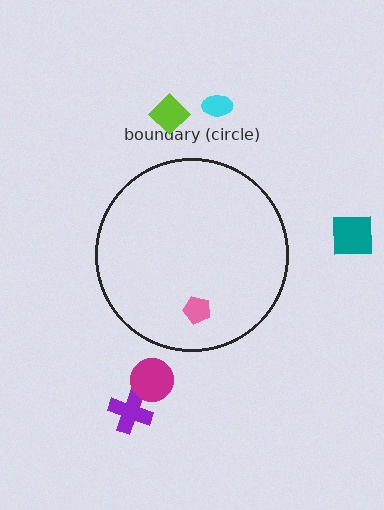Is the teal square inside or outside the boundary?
Outside.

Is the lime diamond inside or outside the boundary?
Outside.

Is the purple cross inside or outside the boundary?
Outside.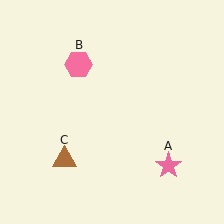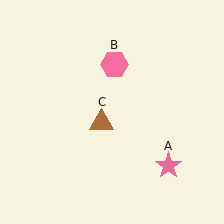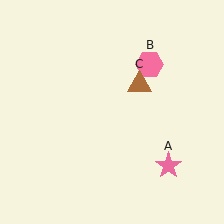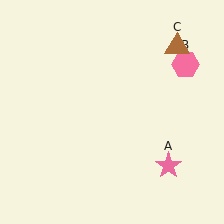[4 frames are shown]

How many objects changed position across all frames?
2 objects changed position: pink hexagon (object B), brown triangle (object C).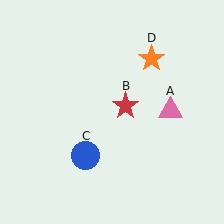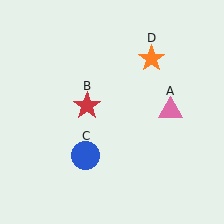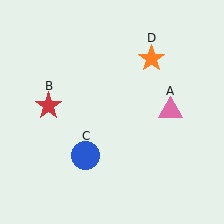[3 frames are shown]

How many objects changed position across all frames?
1 object changed position: red star (object B).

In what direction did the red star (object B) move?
The red star (object B) moved left.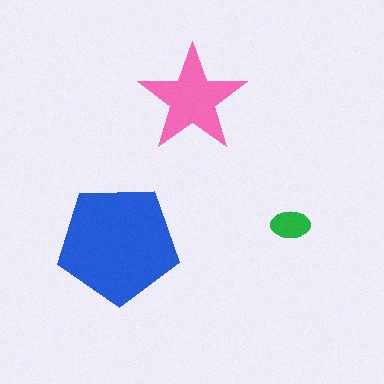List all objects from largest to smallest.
The blue pentagon, the pink star, the green ellipse.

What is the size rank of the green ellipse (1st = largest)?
3rd.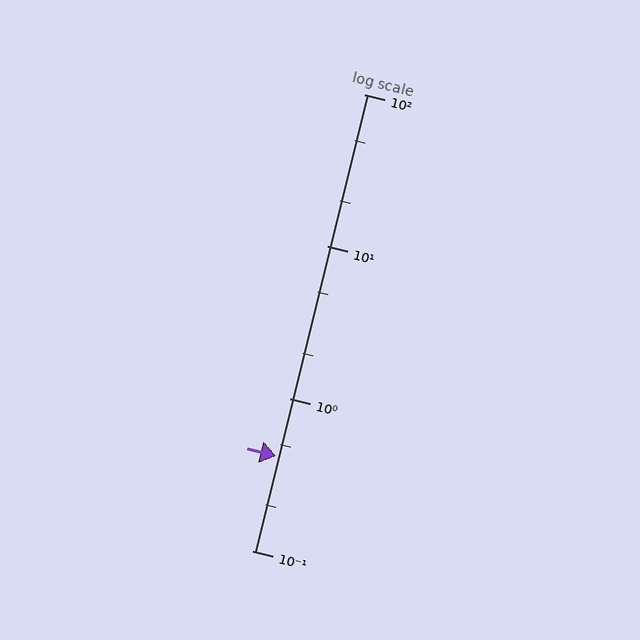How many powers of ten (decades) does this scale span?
The scale spans 3 decades, from 0.1 to 100.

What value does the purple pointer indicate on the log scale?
The pointer indicates approximately 0.42.